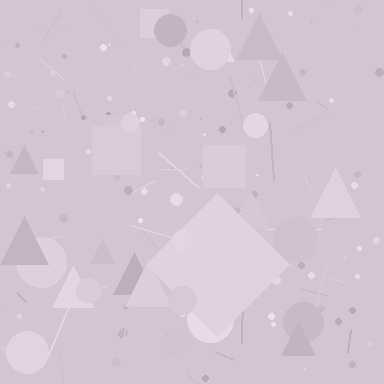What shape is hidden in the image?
A diamond is hidden in the image.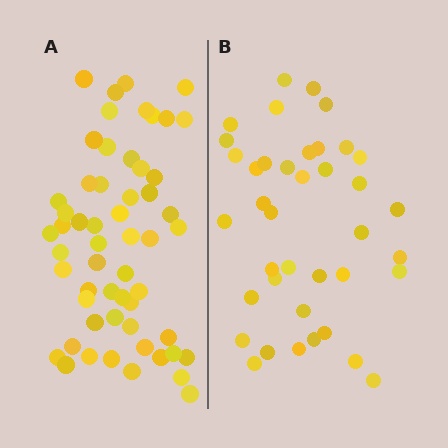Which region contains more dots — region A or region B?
Region A (the left region) has more dots.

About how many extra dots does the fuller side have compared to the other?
Region A has approximately 15 more dots than region B.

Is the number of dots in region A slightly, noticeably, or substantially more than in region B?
Region A has noticeably more, but not dramatically so. The ratio is roughly 1.4 to 1.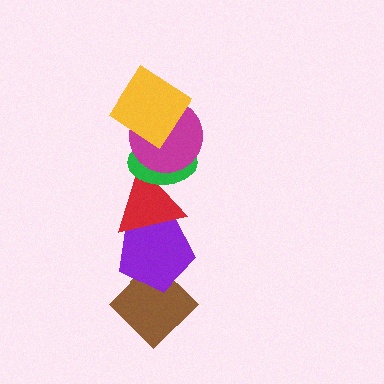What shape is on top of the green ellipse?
The magenta circle is on top of the green ellipse.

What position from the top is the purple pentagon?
The purple pentagon is 5th from the top.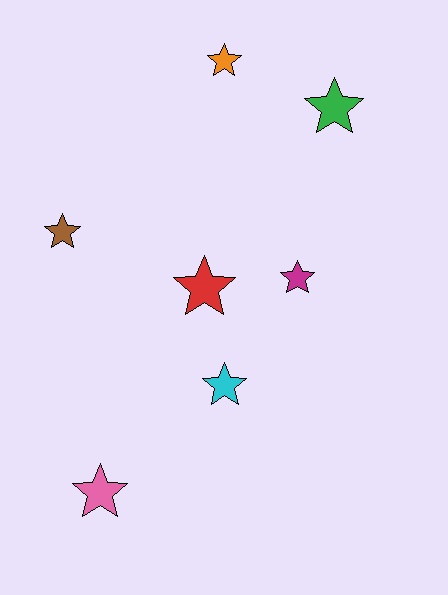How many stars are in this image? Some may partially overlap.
There are 7 stars.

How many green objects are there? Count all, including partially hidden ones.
There is 1 green object.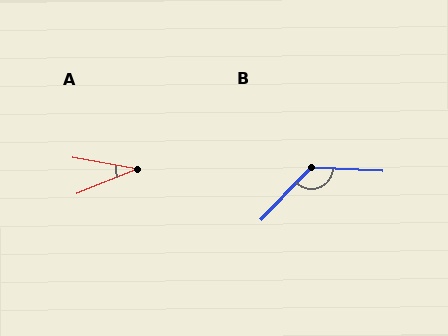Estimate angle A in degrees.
Approximately 32 degrees.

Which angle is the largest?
B, at approximately 132 degrees.